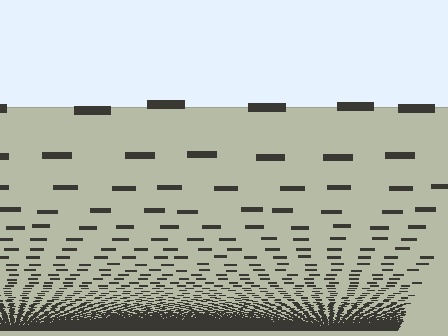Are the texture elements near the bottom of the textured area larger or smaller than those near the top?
Smaller. The gradient is inverted — elements near the bottom are smaller and denser.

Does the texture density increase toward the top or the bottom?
Density increases toward the bottom.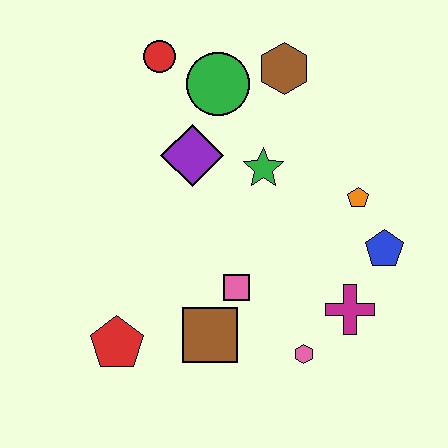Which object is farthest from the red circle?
The pink hexagon is farthest from the red circle.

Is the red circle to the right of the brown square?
No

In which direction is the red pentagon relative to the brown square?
The red pentagon is to the left of the brown square.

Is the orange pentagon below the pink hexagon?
No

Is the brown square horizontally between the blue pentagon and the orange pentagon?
No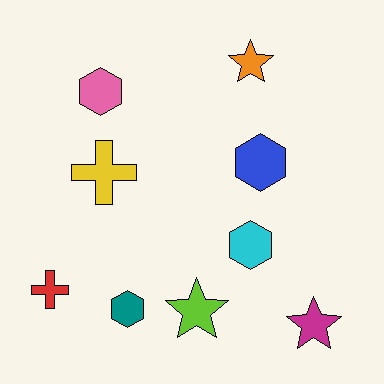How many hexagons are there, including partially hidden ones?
There are 4 hexagons.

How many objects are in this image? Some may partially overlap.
There are 9 objects.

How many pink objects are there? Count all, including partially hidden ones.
There is 1 pink object.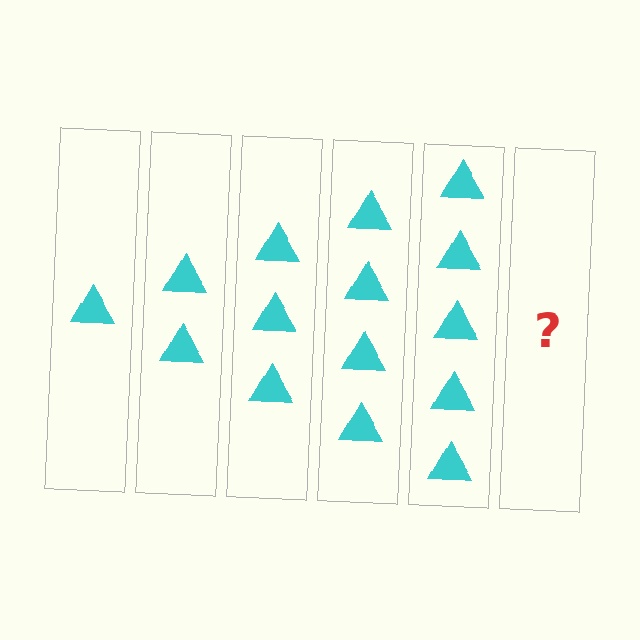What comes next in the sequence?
The next element should be 6 triangles.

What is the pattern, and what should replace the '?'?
The pattern is that each step adds one more triangle. The '?' should be 6 triangles.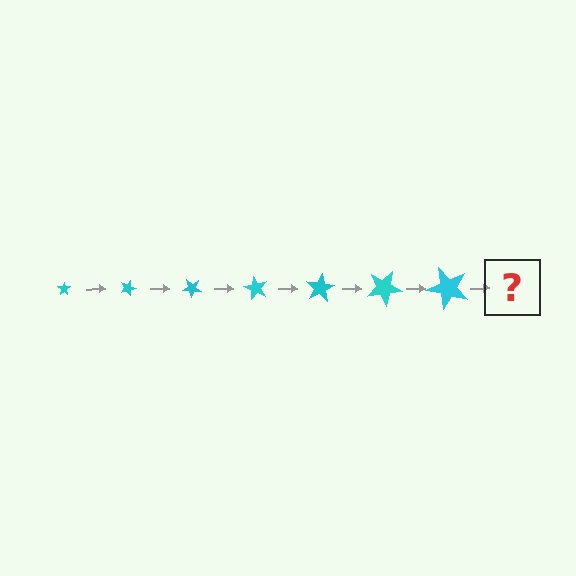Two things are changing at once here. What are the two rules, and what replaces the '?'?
The two rules are that the star grows larger each step and it rotates 20 degrees each step. The '?' should be a star, larger than the previous one and rotated 140 degrees from the start.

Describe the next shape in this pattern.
It should be a star, larger than the previous one and rotated 140 degrees from the start.